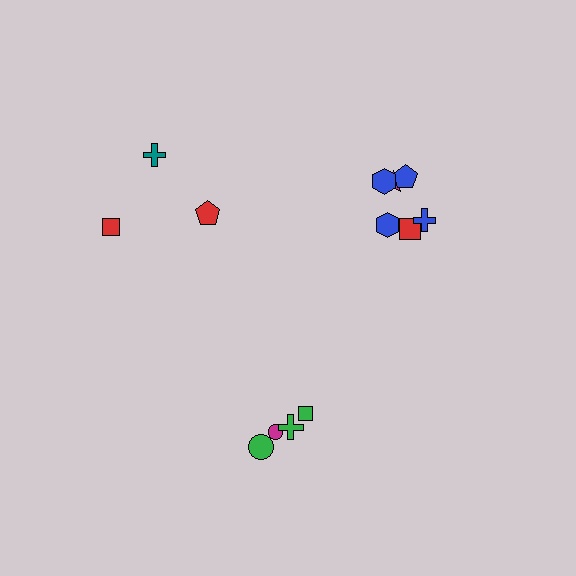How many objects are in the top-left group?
There are 3 objects.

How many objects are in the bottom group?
There are 4 objects.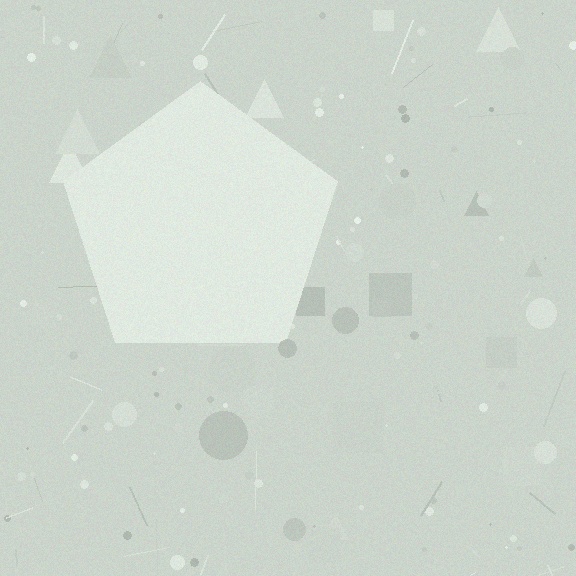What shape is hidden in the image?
A pentagon is hidden in the image.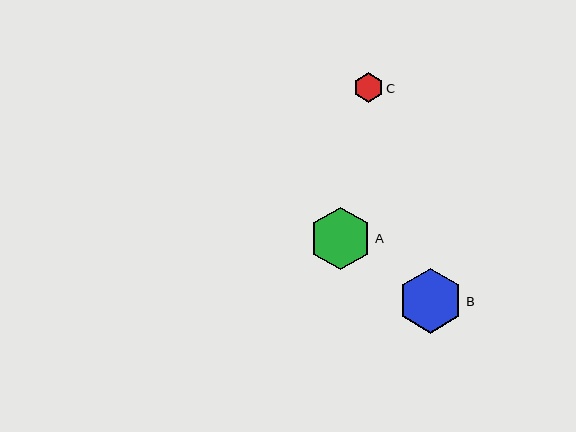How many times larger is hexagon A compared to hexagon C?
Hexagon A is approximately 2.1 times the size of hexagon C.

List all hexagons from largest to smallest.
From largest to smallest: B, A, C.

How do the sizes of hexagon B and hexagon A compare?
Hexagon B and hexagon A are approximately the same size.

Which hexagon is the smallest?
Hexagon C is the smallest with a size of approximately 30 pixels.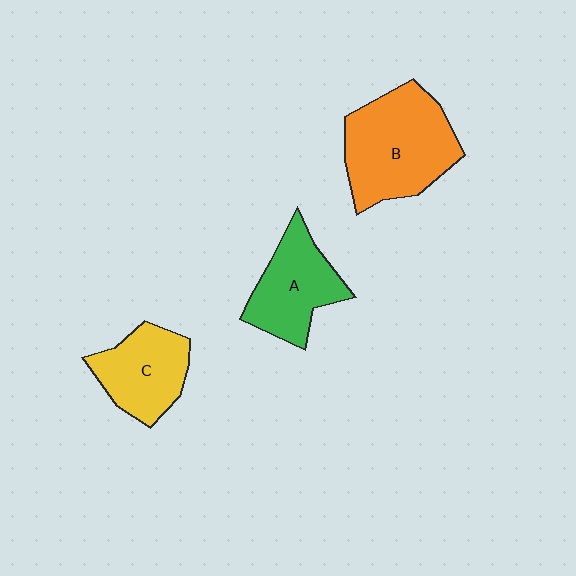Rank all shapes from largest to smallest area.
From largest to smallest: B (orange), A (green), C (yellow).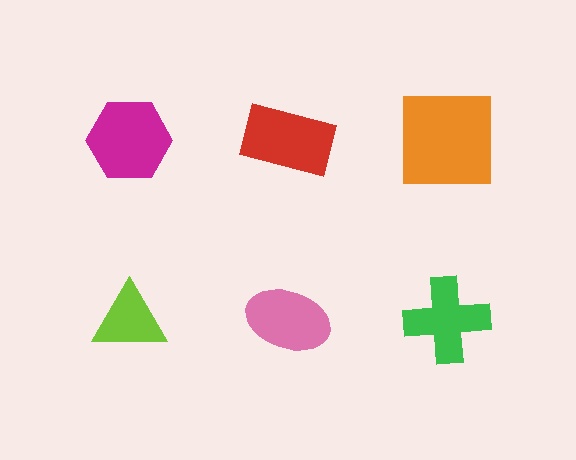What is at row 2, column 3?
A green cross.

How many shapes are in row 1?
3 shapes.